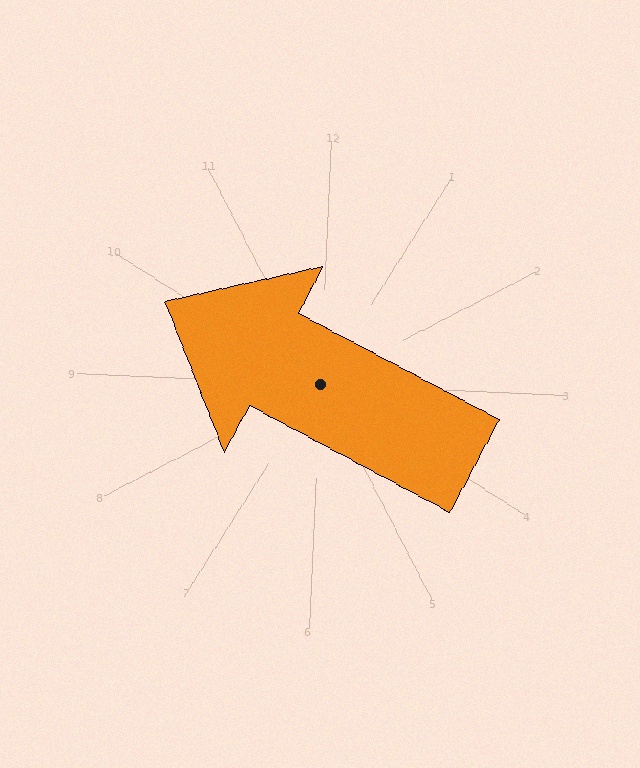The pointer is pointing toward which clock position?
Roughly 10 o'clock.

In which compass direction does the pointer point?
Northwest.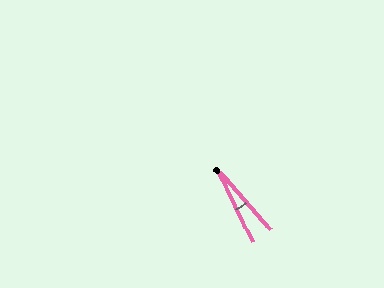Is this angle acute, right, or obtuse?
It is acute.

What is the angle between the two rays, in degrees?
Approximately 16 degrees.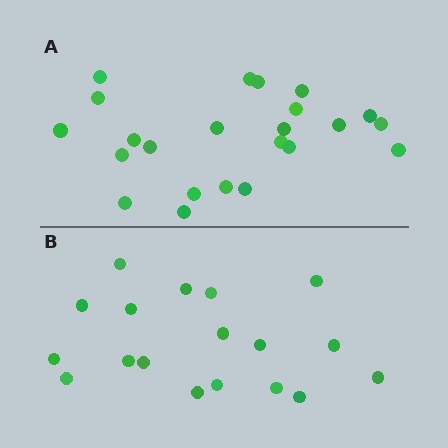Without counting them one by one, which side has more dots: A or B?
Region A (the top region) has more dots.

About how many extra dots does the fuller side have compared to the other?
Region A has about 5 more dots than region B.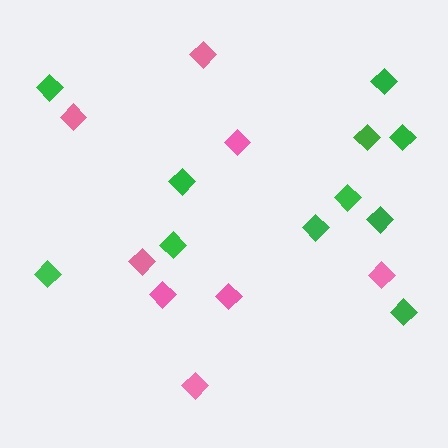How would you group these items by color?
There are 2 groups: one group of green diamonds (11) and one group of pink diamonds (8).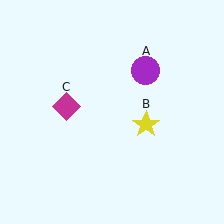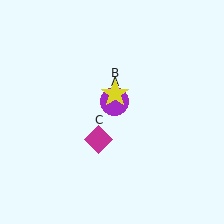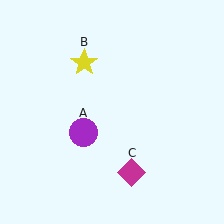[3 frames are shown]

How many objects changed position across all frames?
3 objects changed position: purple circle (object A), yellow star (object B), magenta diamond (object C).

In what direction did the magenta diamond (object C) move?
The magenta diamond (object C) moved down and to the right.